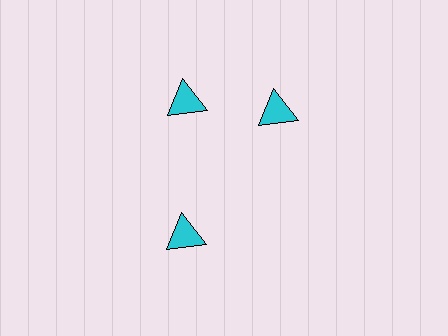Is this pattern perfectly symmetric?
No. The 3 cyan triangles are arranged in a ring, but one element near the 3 o'clock position is rotated out of alignment along the ring, breaking the 3-fold rotational symmetry.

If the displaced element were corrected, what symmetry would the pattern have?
It would have 3-fold rotational symmetry — the pattern would map onto itself every 120 degrees.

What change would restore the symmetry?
The symmetry would be restored by rotating it back into even spacing with its neighbors so that all 3 triangles sit at equal angles and equal distance from the center.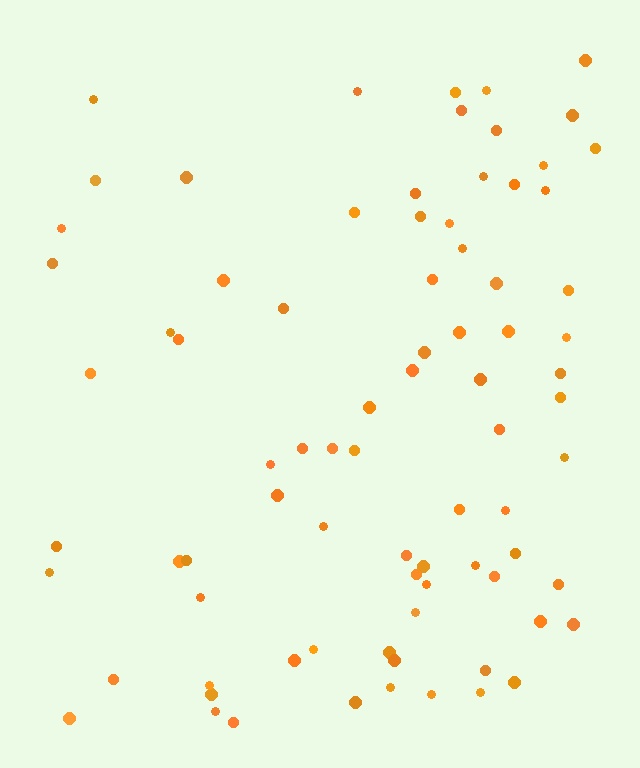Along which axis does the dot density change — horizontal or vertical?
Horizontal.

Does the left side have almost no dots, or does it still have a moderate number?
Still a moderate number, just noticeably fewer than the right.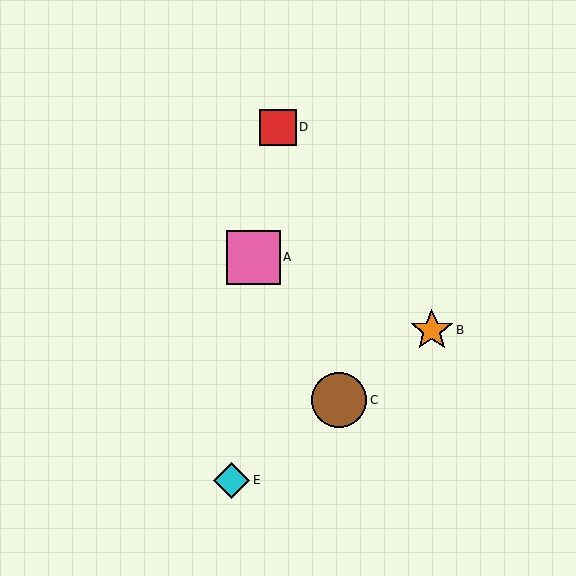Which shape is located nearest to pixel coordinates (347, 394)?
The brown circle (labeled C) at (339, 400) is nearest to that location.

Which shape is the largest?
The brown circle (labeled C) is the largest.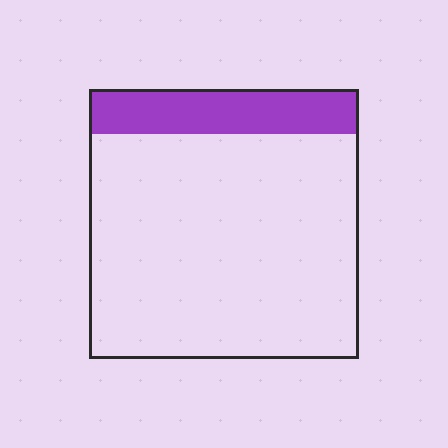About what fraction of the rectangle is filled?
About one sixth (1/6).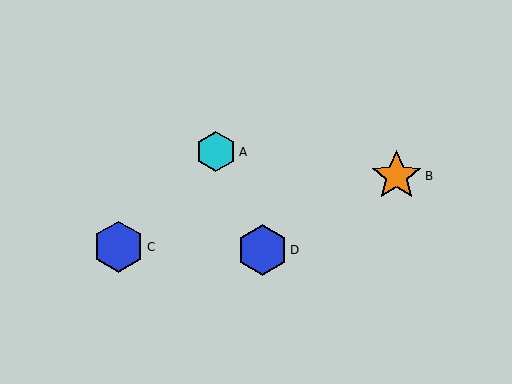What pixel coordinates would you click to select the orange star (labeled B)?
Click at (396, 176) to select the orange star B.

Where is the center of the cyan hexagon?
The center of the cyan hexagon is at (216, 152).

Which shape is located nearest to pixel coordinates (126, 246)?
The blue hexagon (labeled C) at (118, 247) is nearest to that location.